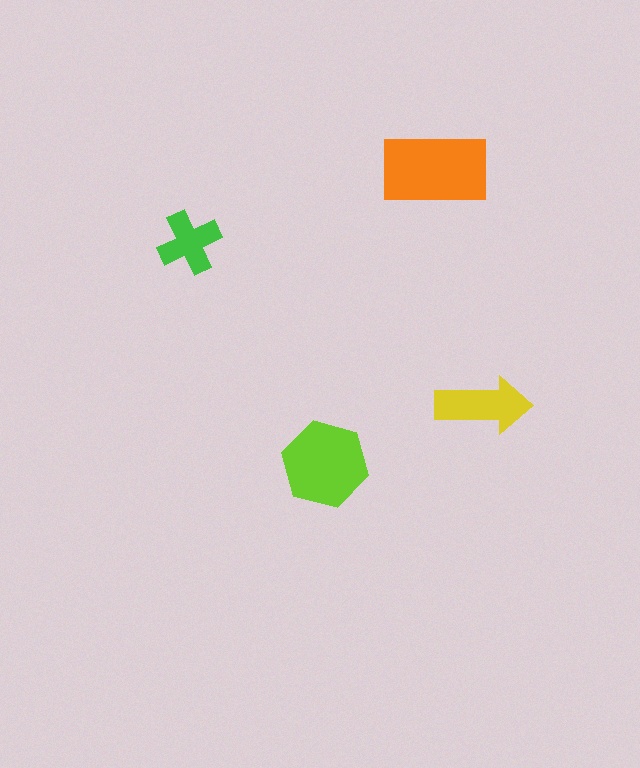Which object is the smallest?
The green cross.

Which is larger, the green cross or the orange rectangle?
The orange rectangle.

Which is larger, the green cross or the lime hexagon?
The lime hexagon.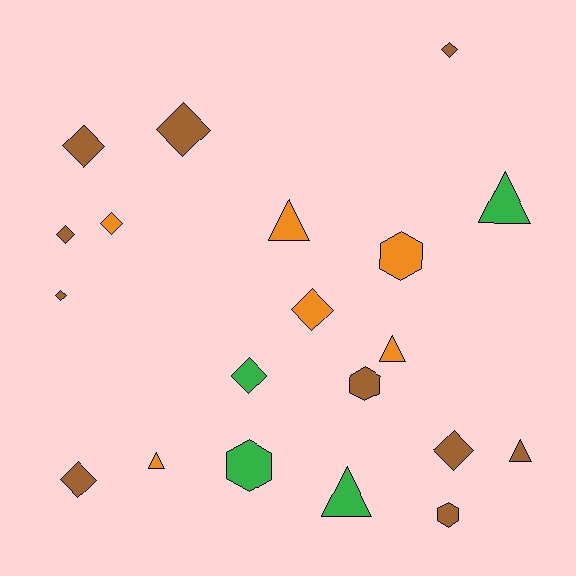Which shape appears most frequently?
Diamond, with 10 objects.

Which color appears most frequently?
Brown, with 10 objects.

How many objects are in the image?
There are 20 objects.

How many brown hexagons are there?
There are 2 brown hexagons.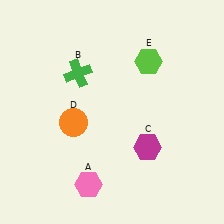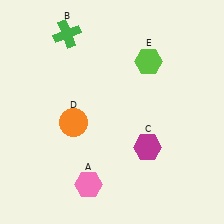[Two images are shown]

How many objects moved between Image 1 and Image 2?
1 object moved between the two images.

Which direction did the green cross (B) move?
The green cross (B) moved up.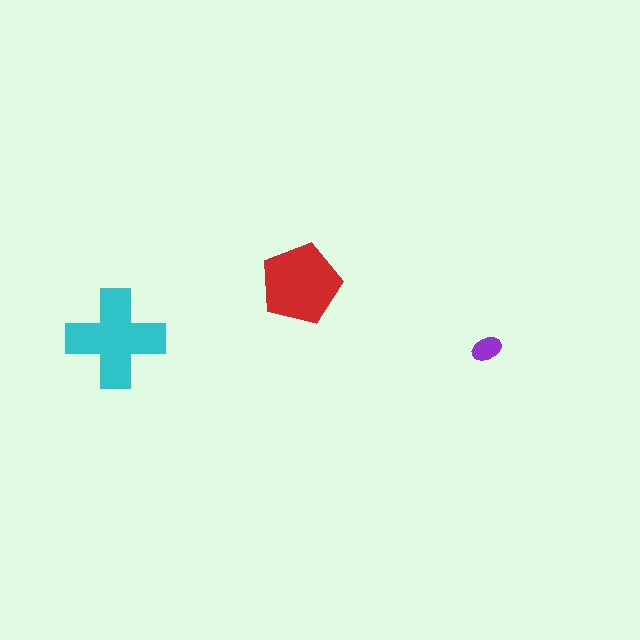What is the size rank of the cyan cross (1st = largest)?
1st.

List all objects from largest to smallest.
The cyan cross, the red pentagon, the purple ellipse.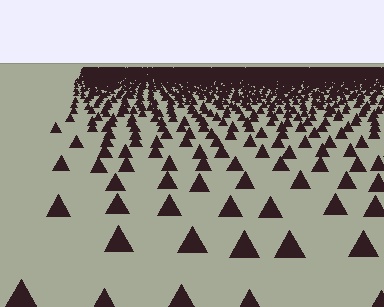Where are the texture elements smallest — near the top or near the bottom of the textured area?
Near the top.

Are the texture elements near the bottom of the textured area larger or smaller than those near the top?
Larger. Near the bottom, elements are closer to the viewer and appear at a bigger on-screen size.